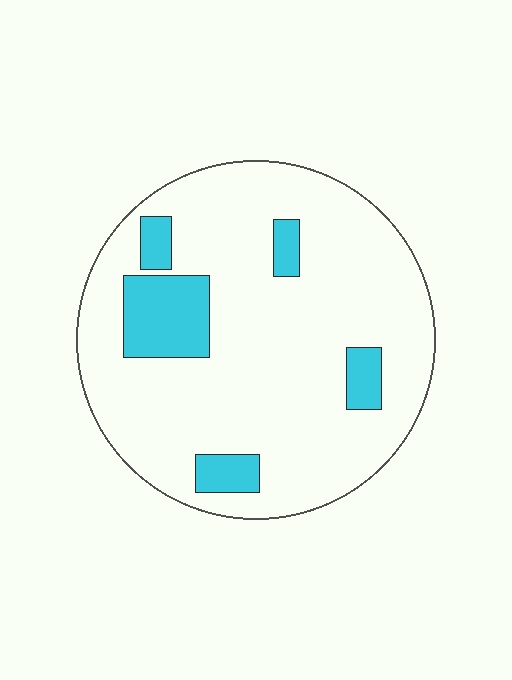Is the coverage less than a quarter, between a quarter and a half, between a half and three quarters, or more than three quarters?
Less than a quarter.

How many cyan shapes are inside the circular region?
5.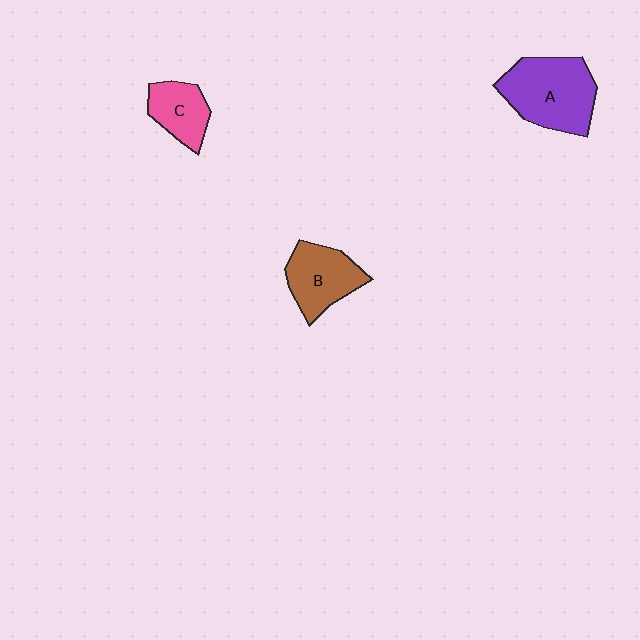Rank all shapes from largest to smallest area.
From largest to smallest: A (purple), B (brown), C (pink).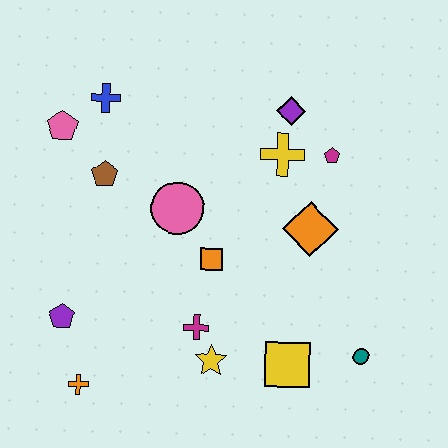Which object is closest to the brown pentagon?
The pink pentagon is closest to the brown pentagon.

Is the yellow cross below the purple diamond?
Yes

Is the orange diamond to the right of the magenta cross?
Yes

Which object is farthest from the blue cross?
The teal circle is farthest from the blue cross.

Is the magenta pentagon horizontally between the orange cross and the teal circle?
Yes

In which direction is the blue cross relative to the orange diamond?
The blue cross is to the left of the orange diamond.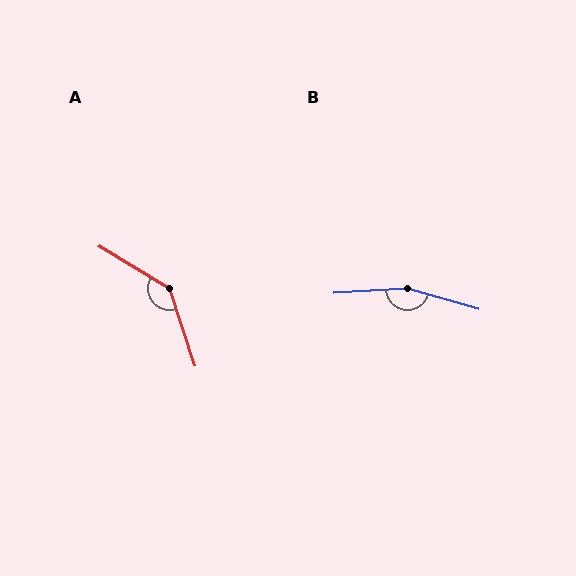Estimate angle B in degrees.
Approximately 160 degrees.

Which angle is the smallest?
A, at approximately 139 degrees.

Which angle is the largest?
B, at approximately 160 degrees.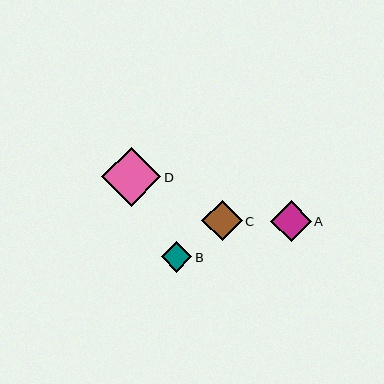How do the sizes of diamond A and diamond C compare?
Diamond A and diamond C are approximately the same size.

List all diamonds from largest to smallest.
From largest to smallest: D, A, C, B.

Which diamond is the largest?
Diamond D is the largest with a size of approximately 59 pixels.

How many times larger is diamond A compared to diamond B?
Diamond A is approximately 1.3 times the size of diamond B.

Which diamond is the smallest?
Diamond B is the smallest with a size of approximately 31 pixels.